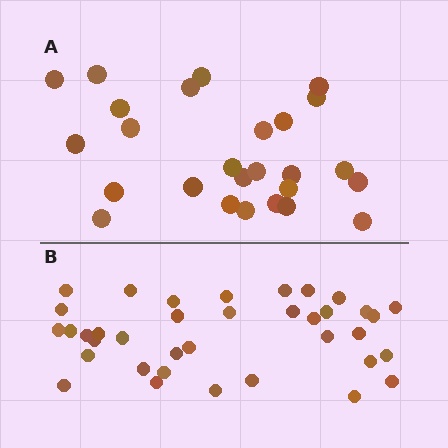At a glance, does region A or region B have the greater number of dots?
Region B (the bottom region) has more dots.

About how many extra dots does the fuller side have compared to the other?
Region B has roughly 12 or so more dots than region A.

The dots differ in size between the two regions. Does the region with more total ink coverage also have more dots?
No. Region A has more total ink coverage because its dots are larger, but region B actually contains more individual dots. Total area can be misleading — the number of items is what matters here.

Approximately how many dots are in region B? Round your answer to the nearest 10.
About 40 dots. (The exact count is 37, which rounds to 40.)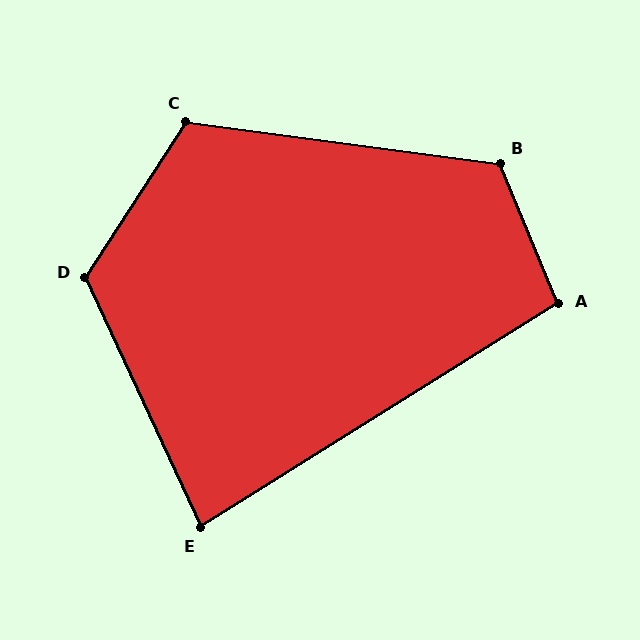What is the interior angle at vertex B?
Approximately 120 degrees (obtuse).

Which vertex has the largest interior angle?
D, at approximately 122 degrees.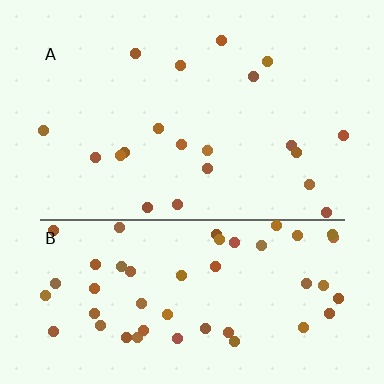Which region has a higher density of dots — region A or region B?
B (the bottom).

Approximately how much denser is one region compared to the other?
Approximately 2.5× — region B over region A.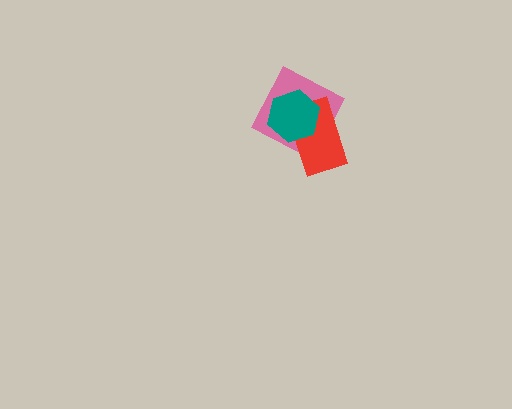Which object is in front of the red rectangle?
The teal hexagon is in front of the red rectangle.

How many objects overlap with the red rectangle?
2 objects overlap with the red rectangle.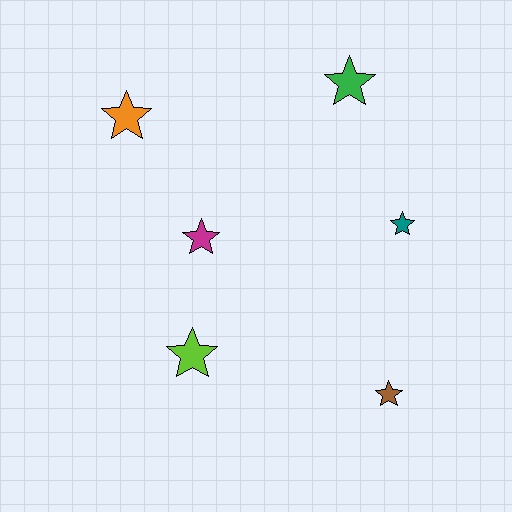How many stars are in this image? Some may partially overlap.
There are 6 stars.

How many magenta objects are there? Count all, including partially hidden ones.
There is 1 magenta object.